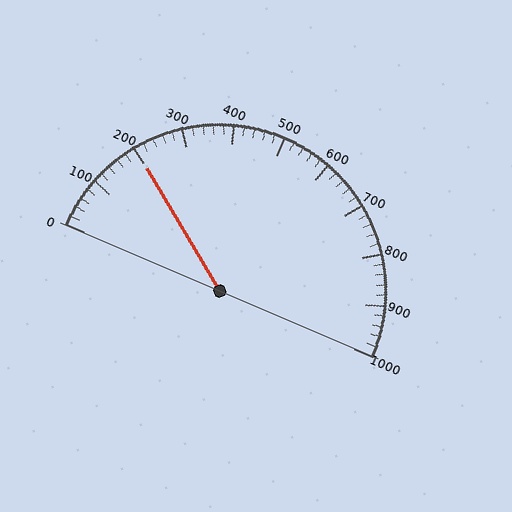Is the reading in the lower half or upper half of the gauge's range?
The reading is in the lower half of the range (0 to 1000).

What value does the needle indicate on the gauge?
The needle indicates approximately 200.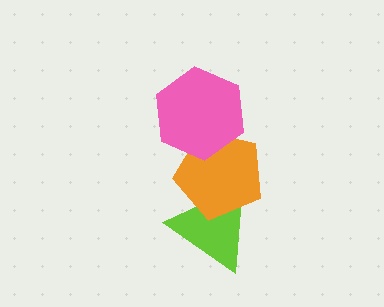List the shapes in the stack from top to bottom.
From top to bottom: the pink hexagon, the orange pentagon, the lime triangle.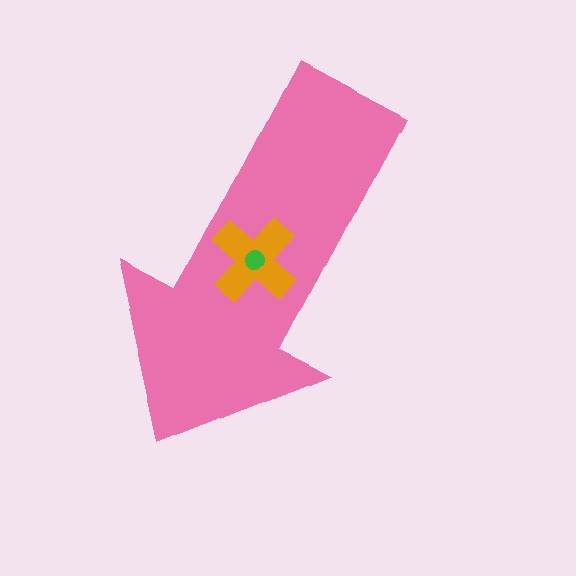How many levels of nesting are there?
3.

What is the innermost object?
The green circle.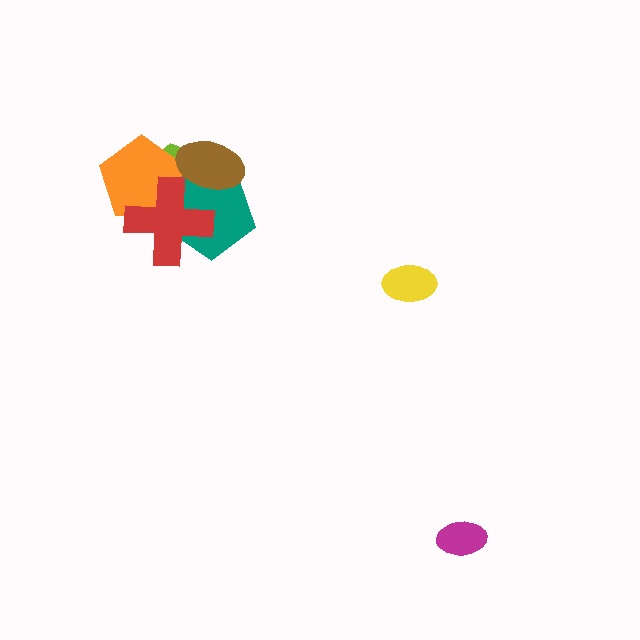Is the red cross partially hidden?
Yes, it is partially covered by another shape.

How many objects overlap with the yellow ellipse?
0 objects overlap with the yellow ellipse.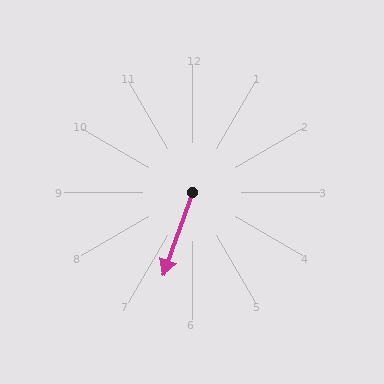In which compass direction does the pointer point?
South.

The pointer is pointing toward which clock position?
Roughly 7 o'clock.